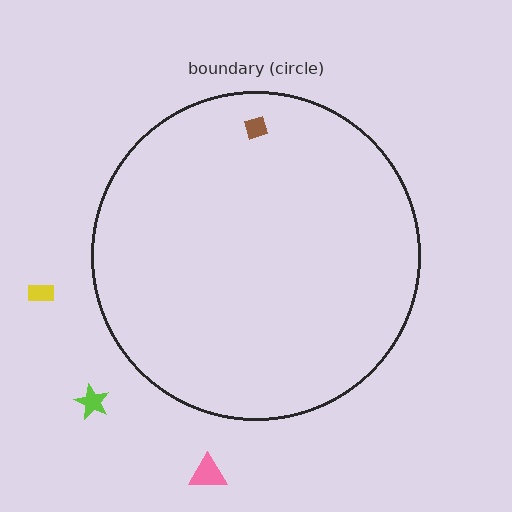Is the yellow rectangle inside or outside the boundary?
Outside.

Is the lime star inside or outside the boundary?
Outside.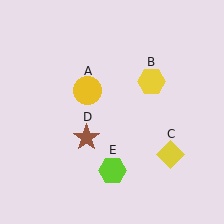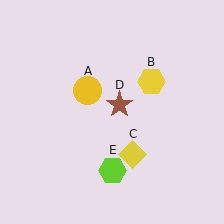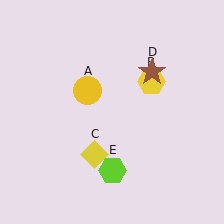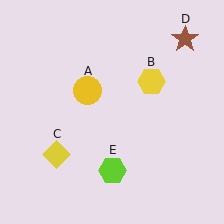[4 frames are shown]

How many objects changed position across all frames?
2 objects changed position: yellow diamond (object C), brown star (object D).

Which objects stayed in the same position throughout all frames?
Yellow circle (object A) and yellow hexagon (object B) and lime hexagon (object E) remained stationary.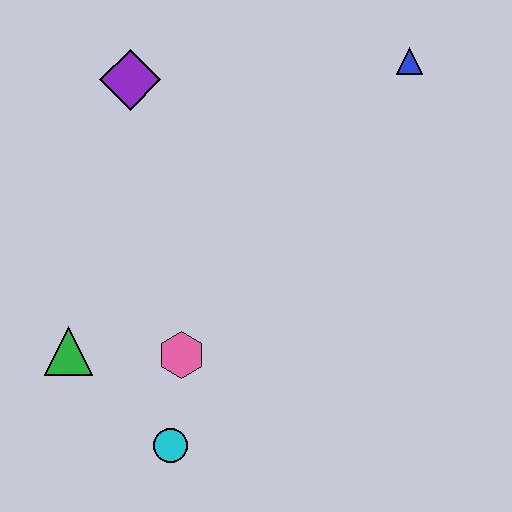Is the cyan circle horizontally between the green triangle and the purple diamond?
No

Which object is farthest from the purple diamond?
The cyan circle is farthest from the purple diamond.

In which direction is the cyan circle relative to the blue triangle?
The cyan circle is below the blue triangle.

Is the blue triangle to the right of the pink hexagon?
Yes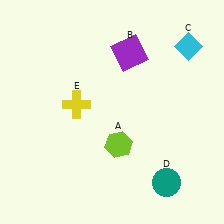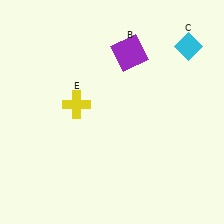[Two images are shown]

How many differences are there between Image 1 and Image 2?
There are 2 differences between the two images.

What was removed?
The lime hexagon (A), the teal circle (D) were removed in Image 2.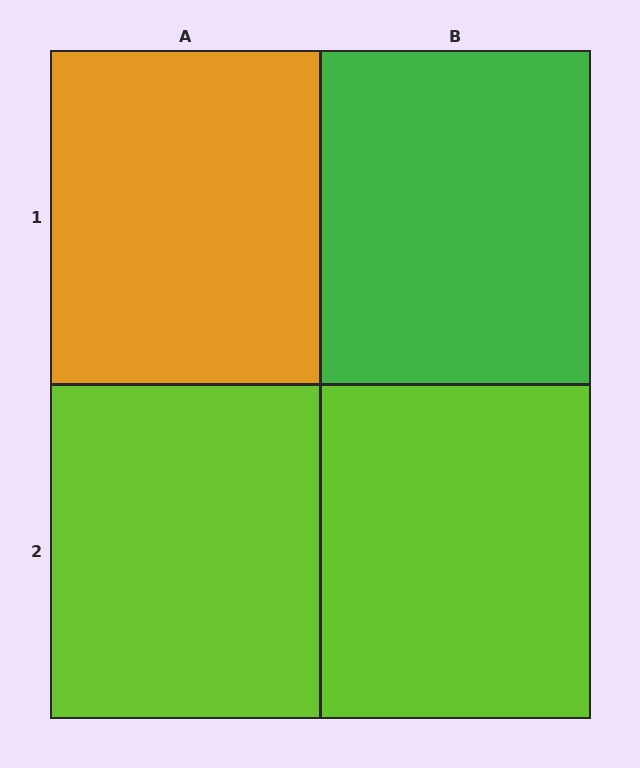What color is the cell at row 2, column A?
Lime.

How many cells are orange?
1 cell is orange.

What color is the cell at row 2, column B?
Lime.